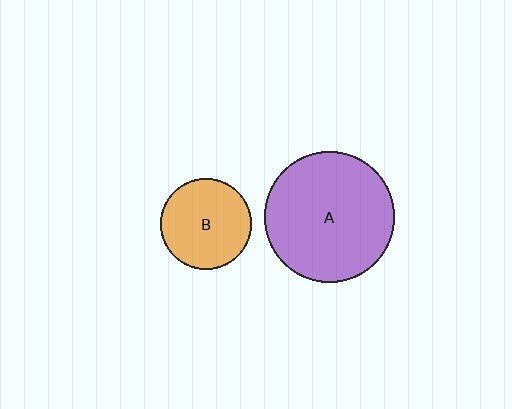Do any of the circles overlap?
No, none of the circles overlap.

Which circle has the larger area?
Circle A (purple).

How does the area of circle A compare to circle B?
Approximately 2.1 times.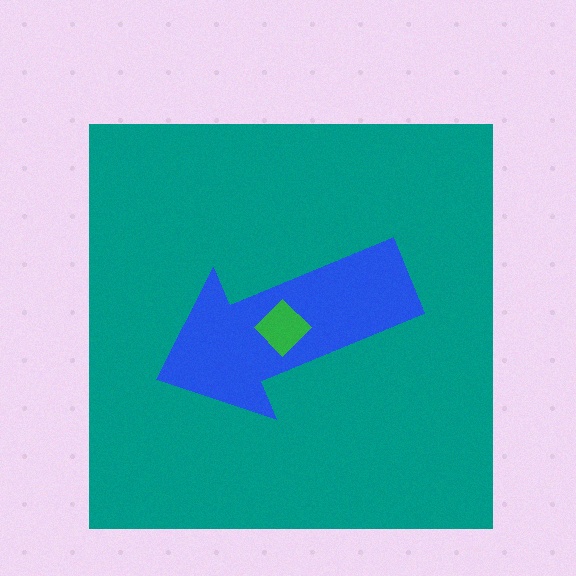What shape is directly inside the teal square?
The blue arrow.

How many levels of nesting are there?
3.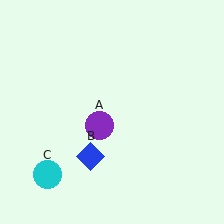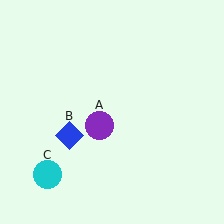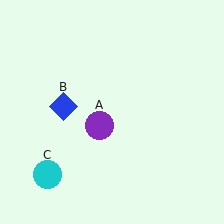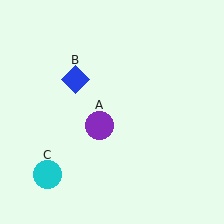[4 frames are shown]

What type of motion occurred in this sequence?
The blue diamond (object B) rotated clockwise around the center of the scene.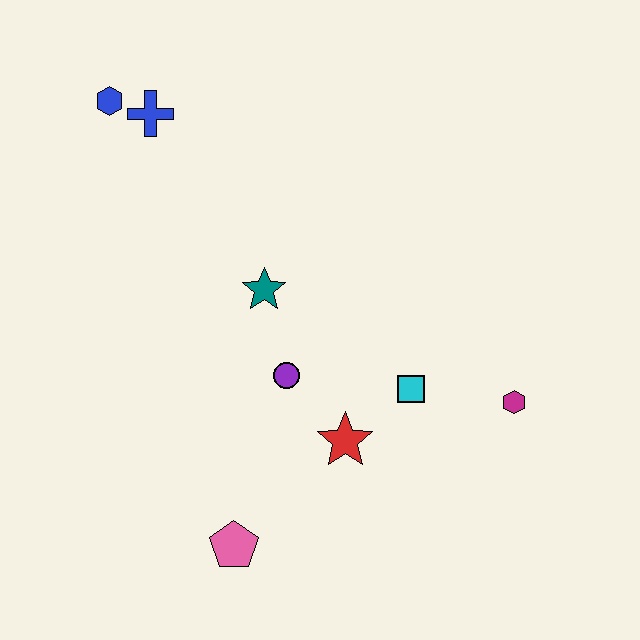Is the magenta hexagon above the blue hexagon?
No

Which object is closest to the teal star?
The purple circle is closest to the teal star.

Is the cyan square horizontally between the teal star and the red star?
No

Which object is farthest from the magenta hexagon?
The blue hexagon is farthest from the magenta hexagon.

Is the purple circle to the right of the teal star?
Yes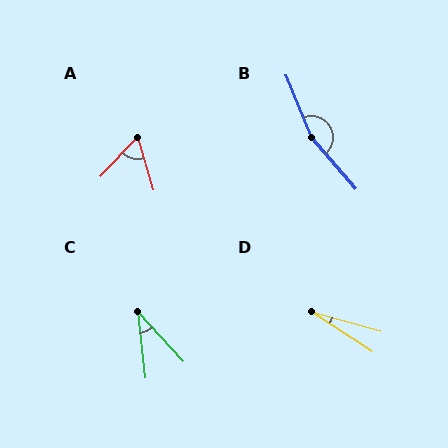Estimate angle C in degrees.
Approximately 36 degrees.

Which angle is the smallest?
D, at approximately 17 degrees.